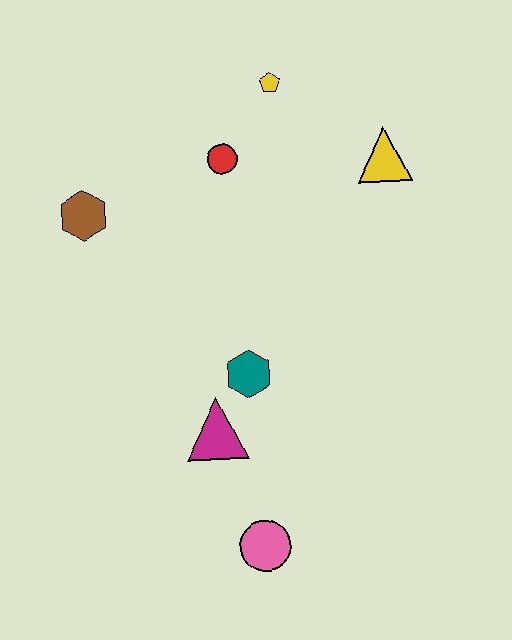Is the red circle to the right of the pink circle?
No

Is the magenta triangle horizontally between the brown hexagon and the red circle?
Yes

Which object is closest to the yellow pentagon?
The red circle is closest to the yellow pentagon.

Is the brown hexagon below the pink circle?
No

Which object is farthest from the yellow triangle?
The pink circle is farthest from the yellow triangle.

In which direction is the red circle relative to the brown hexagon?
The red circle is to the right of the brown hexagon.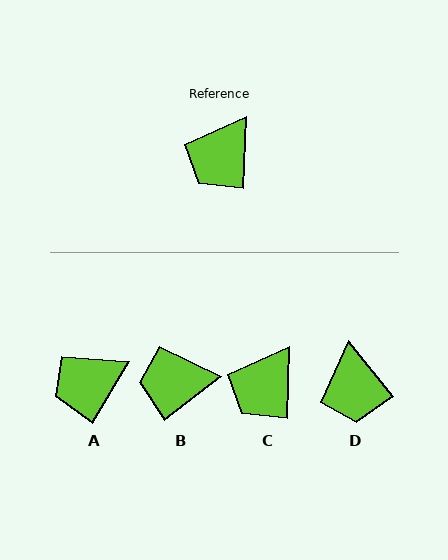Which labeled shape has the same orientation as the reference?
C.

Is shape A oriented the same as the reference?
No, it is off by about 29 degrees.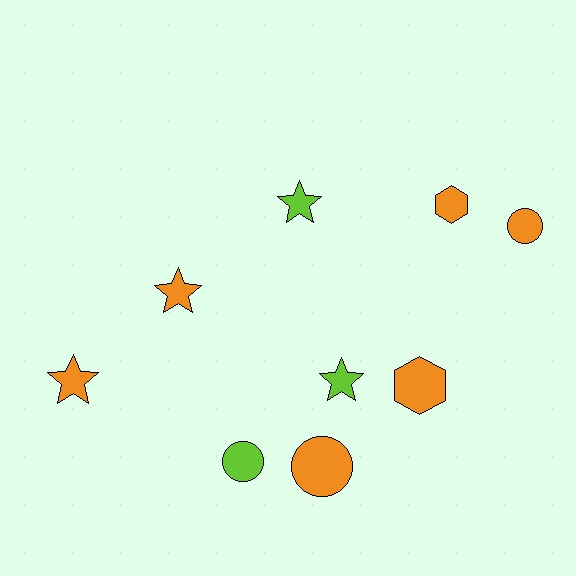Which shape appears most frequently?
Star, with 4 objects.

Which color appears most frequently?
Orange, with 6 objects.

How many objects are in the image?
There are 9 objects.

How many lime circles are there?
There is 1 lime circle.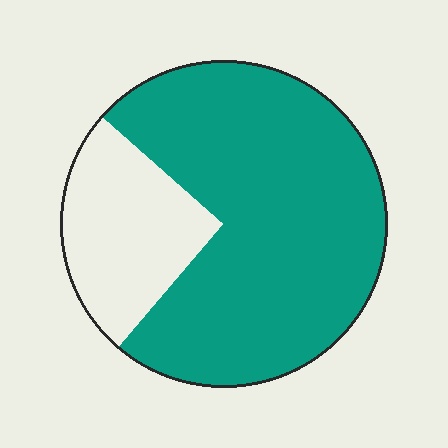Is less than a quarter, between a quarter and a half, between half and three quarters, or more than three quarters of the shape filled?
Between half and three quarters.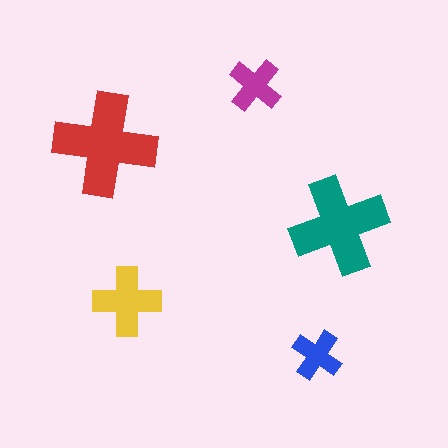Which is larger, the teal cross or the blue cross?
The teal one.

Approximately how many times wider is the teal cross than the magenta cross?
About 2 times wider.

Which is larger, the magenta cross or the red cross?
The red one.